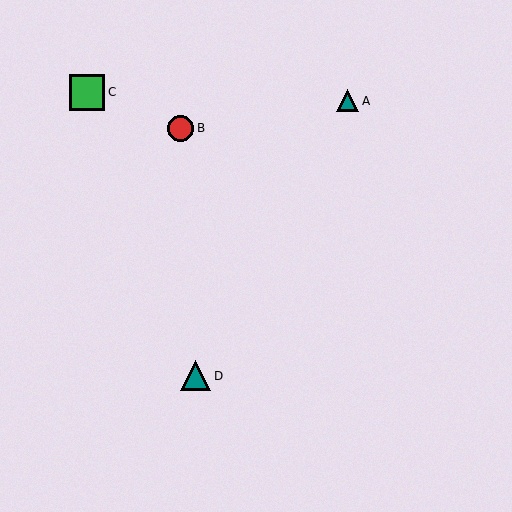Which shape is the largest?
The green square (labeled C) is the largest.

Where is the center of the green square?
The center of the green square is at (87, 92).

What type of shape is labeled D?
Shape D is a teal triangle.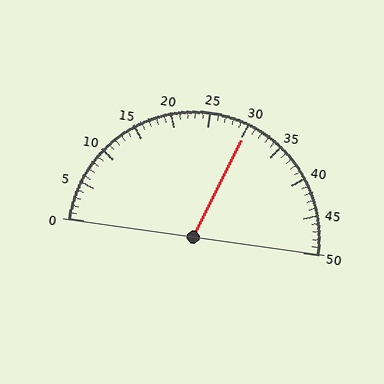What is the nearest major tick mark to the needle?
The nearest major tick mark is 30.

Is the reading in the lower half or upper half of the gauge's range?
The reading is in the upper half of the range (0 to 50).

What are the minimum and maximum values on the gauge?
The gauge ranges from 0 to 50.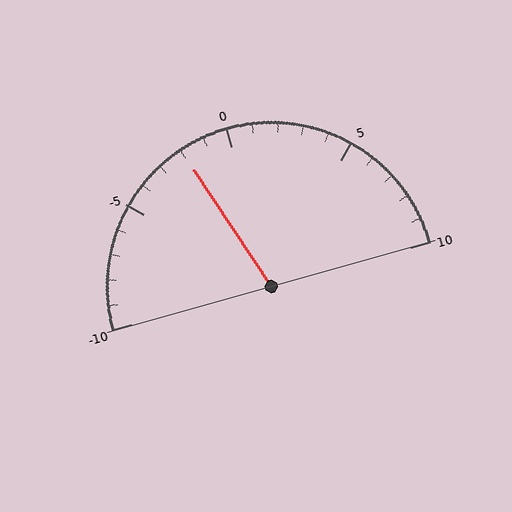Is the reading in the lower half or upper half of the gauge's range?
The reading is in the lower half of the range (-10 to 10).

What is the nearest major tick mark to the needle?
The nearest major tick mark is 0.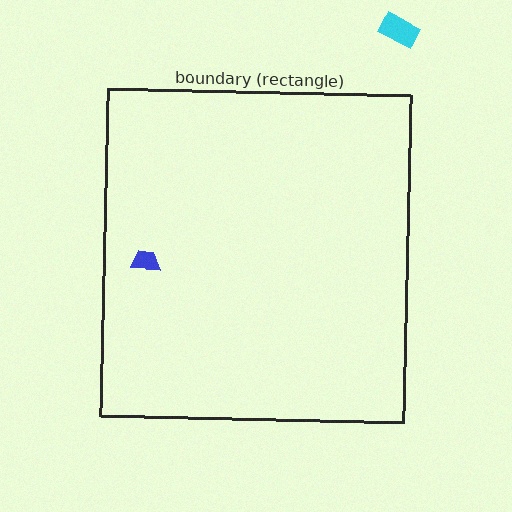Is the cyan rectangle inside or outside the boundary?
Outside.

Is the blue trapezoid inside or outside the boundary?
Inside.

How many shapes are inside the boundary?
1 inside, 1 outside.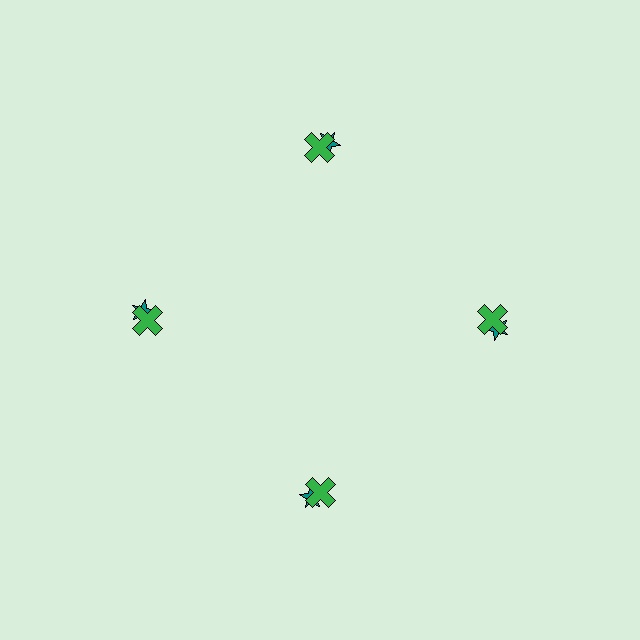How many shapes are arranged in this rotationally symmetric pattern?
There are 8 shapes, arranged in 4 groups of 2.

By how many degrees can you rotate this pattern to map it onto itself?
The pattern maps onto itself every 90 degrees of rotation.